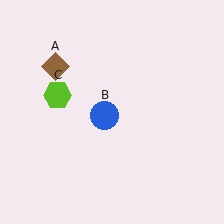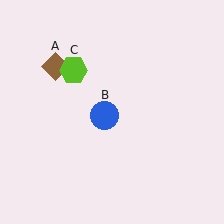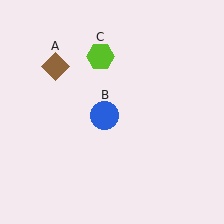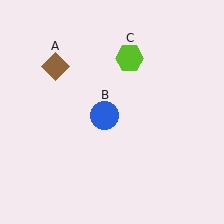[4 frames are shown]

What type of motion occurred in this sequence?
The lime hexagon (object C) rotated clockwise around the center of the scene.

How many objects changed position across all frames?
1 object changed position: lime hexagon (object C).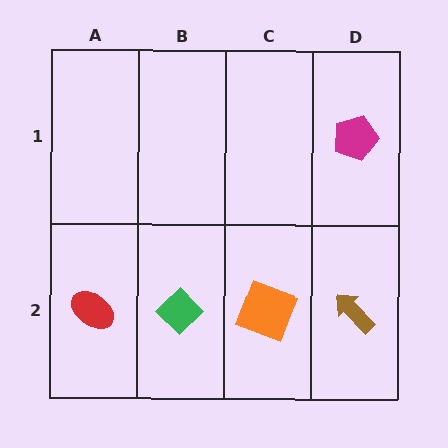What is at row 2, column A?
A red ellipse.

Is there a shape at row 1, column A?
No, that cell is empty.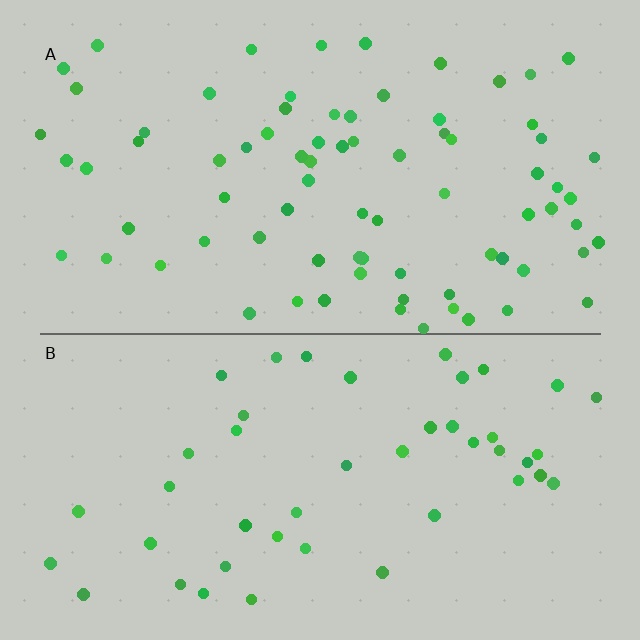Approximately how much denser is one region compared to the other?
Approximately 1.7× — region A over region B.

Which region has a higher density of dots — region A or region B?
A (the top).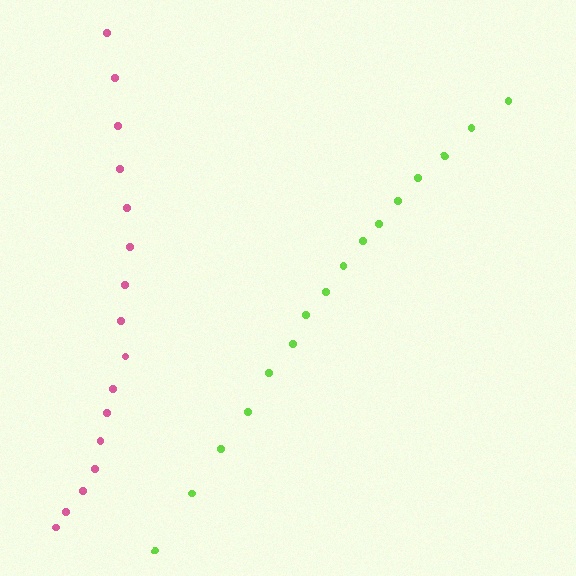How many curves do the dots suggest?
There are 2 distinct paths.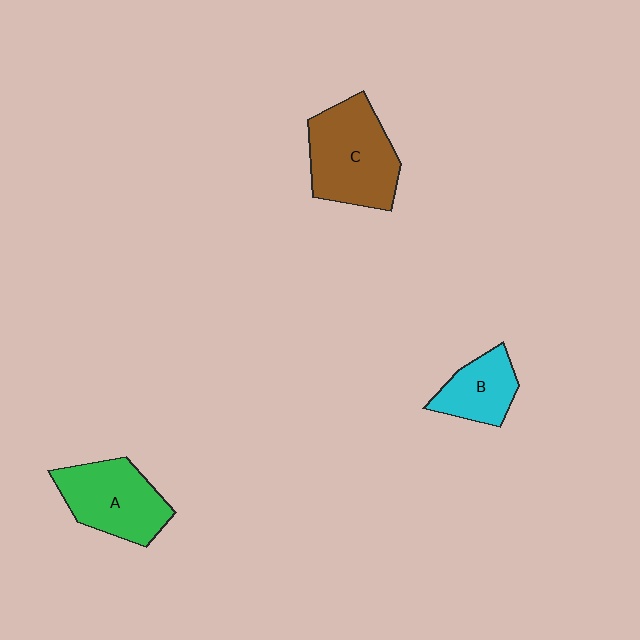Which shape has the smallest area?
Shape B (cyan).